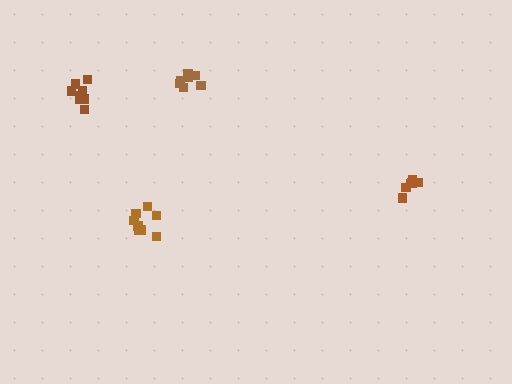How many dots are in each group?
Group 1: 9 dots, Group 2: 7 dots, Group 3: 6 dots, Group 4: 9 dots (31 total).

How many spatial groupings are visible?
There are 4 spatial groupings.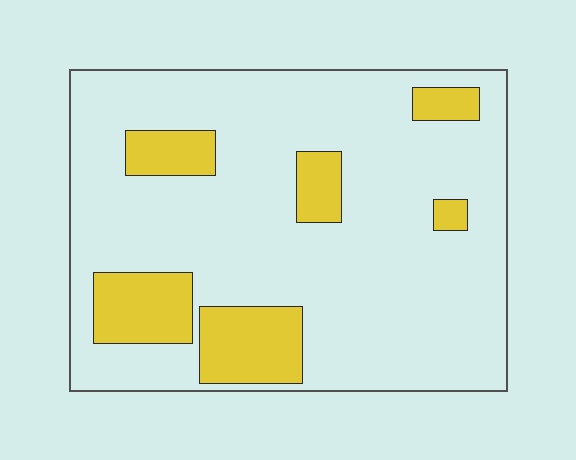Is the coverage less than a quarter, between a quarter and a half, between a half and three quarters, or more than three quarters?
Less than a quarter.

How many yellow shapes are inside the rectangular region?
6.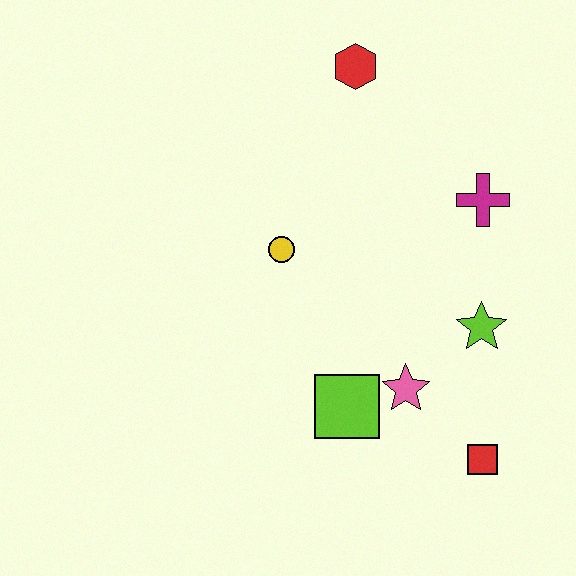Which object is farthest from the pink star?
The red hexagon is farthest from the pink star.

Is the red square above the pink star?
No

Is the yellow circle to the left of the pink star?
Yes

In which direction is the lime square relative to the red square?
The lime square is to the left of the red square.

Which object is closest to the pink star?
The lime square is closest to the pink star.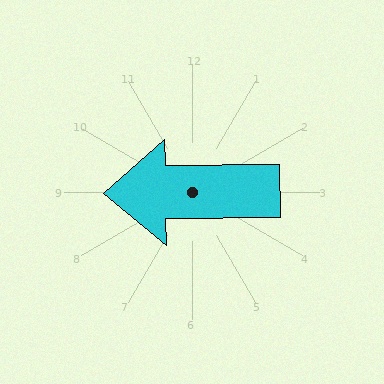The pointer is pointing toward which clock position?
Roughly 9 o'clock.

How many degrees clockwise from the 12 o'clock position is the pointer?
Approximately 269 degrees.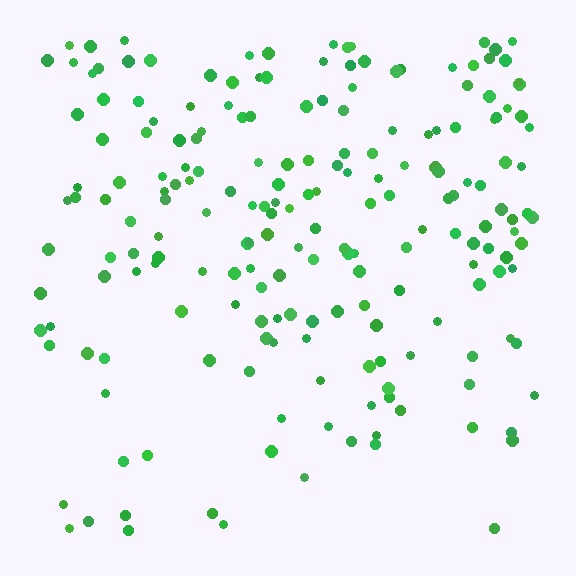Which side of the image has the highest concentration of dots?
The top.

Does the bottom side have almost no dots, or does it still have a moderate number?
Still a moderate number, just noticeably fewer than the top.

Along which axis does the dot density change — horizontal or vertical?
Vertical.